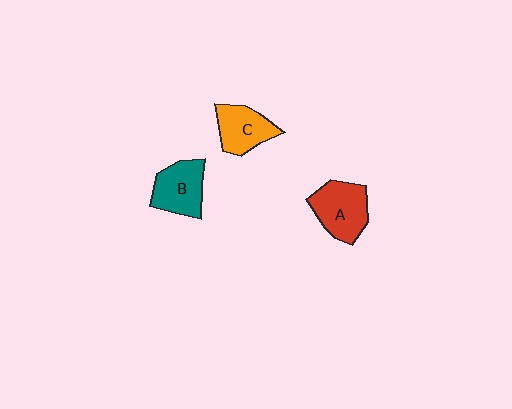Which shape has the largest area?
Shape A (red).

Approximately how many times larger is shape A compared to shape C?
Approximately 1.2 times.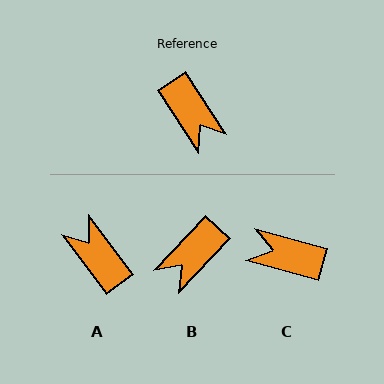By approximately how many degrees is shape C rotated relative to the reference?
Approximately 139 degrees clockwise.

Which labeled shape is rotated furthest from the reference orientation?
A, about 177 degrees away.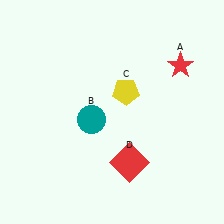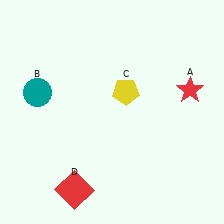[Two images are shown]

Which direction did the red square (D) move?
The red square (D) moved left.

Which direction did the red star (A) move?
The red star (A) moved down.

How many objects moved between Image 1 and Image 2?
3 objects moved between the two images.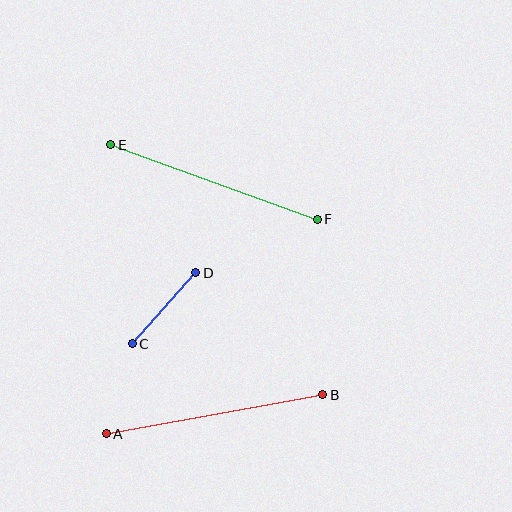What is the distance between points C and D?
The distance is approximately 95 pixels.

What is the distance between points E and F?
The distance is approximately 219 pixels.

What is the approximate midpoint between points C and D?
The midpoint is at approximately (164, 308) pixels.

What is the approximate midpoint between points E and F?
The midpoint is at approximately (214, 182) pixels.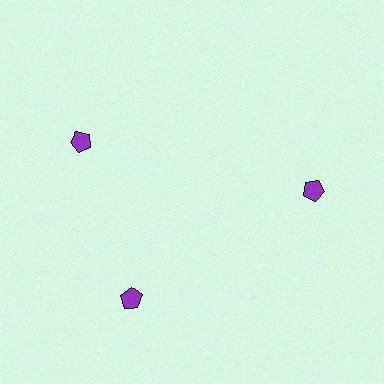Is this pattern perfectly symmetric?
No. The 3 purple pentagons are arranged in a ring, but one element near the 11 o'clock position is rotated out of alignment along the ring, breaking the 3-fold rotational symmetry.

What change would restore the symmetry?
The symmetry would be restored by rotating it back into even spacing with its neighbors so that all 3 pentagons sit at equal angles and equal distance from the center.